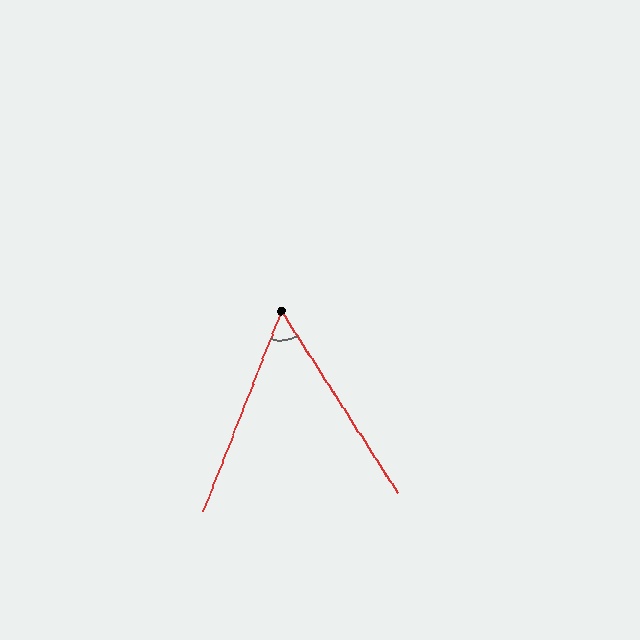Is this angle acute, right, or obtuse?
It is acute.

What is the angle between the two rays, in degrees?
Approximately 54 degrees.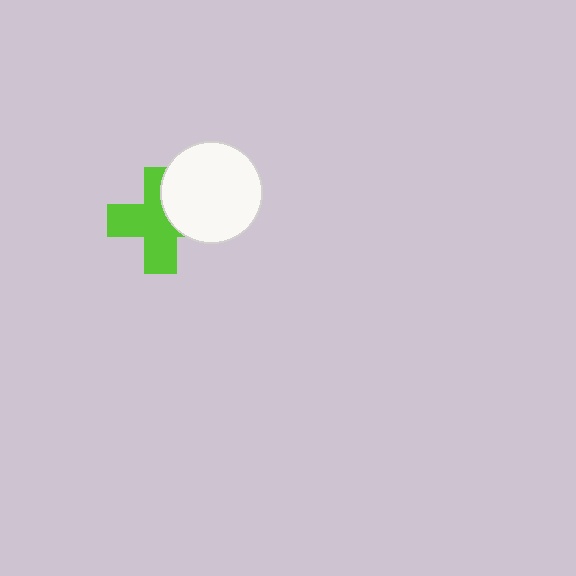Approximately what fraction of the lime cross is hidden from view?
Roughly 34% of the lime cross is hidden behind the white circle.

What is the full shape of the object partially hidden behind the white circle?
The partially hidden object is a lime cross.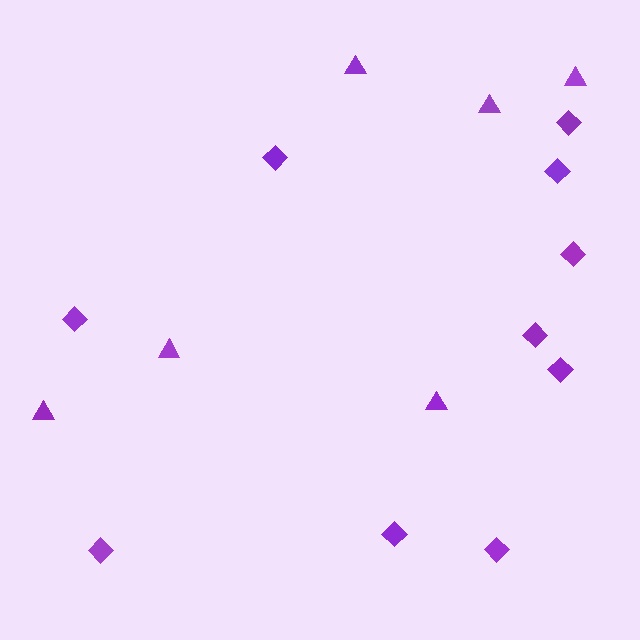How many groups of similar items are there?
There are 2 groups: one group of triangles (6) and one group of diamonds (10).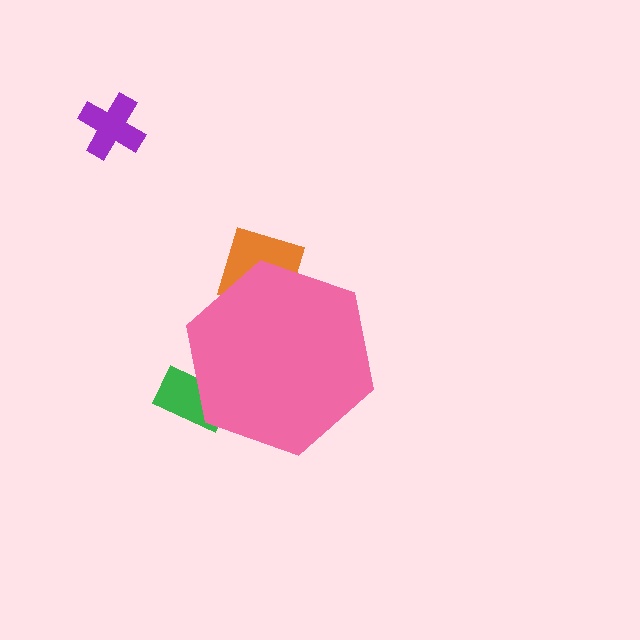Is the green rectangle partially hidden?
Yes, the green rectangle is partially hidden behind the pink hexagon.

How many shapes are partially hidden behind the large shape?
2 shapes are partially hidden.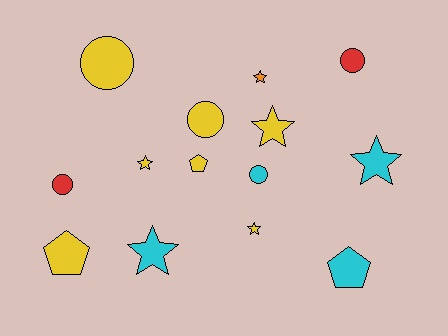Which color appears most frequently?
Yellow, with 7 objects.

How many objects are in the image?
There are 14 objects.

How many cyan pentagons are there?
There is 1 cyan pentagon.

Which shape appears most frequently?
Star, with 6 objects.